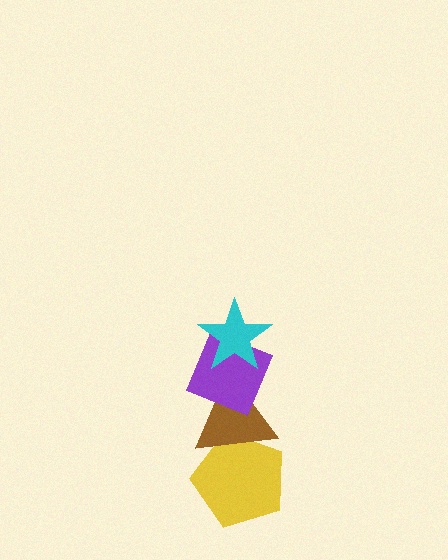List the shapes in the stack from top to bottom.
From top to bottom: the cyan star, the purple diamond, the brown triangle, the yellow pentagon.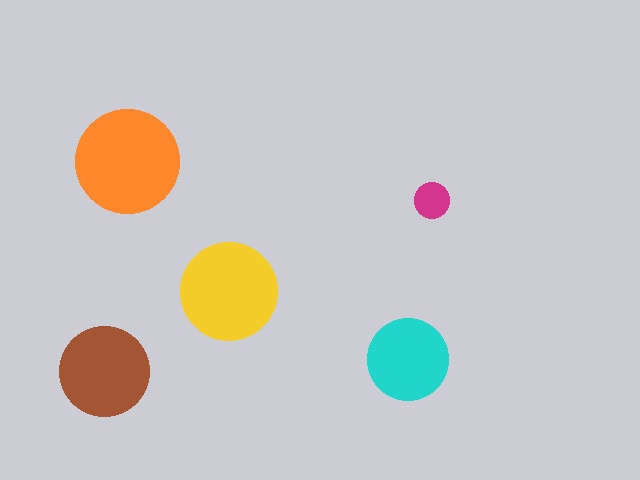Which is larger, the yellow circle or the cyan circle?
The yellow one.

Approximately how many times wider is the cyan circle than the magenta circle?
About 2.5 times wider.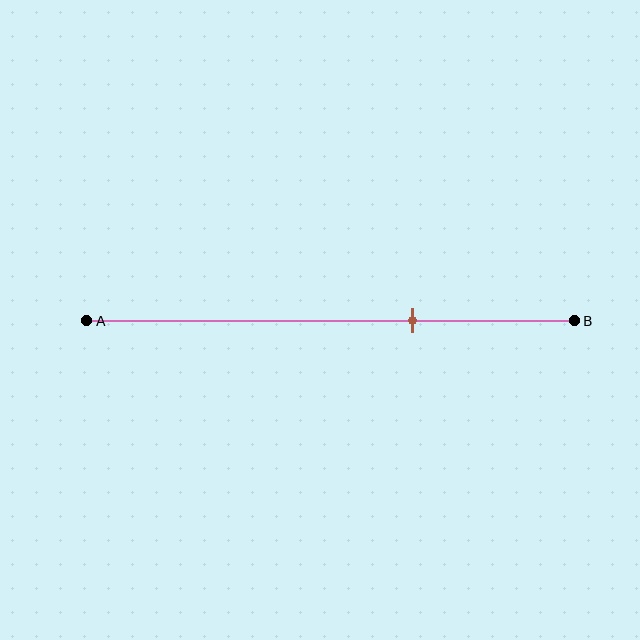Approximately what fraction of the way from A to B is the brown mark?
The brown mark is approximately 65% of the way from A to B.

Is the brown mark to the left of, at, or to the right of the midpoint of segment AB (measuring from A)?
The brown mark is to the right of the midpoint of segment AB.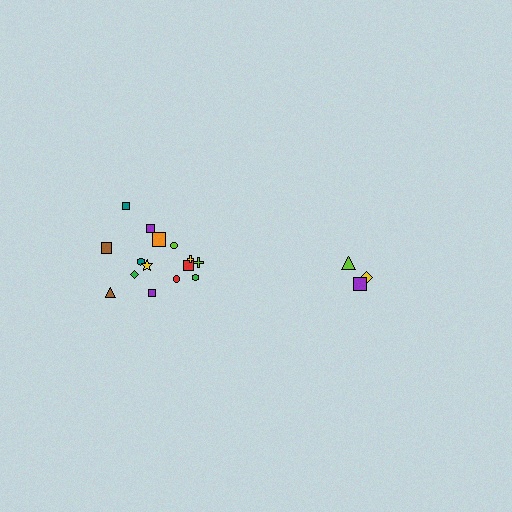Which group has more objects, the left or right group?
The left group.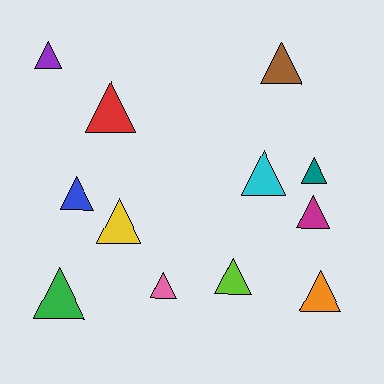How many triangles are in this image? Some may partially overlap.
There are 12 triangles.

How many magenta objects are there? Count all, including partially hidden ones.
There is 1 magenta object.